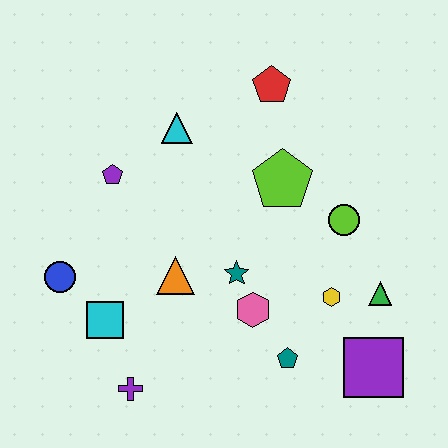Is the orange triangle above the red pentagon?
No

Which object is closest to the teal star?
The pink hexagon is closest to the teal star.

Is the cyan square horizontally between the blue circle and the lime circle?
Yes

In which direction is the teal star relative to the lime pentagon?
The teal star is below the lime pentagon.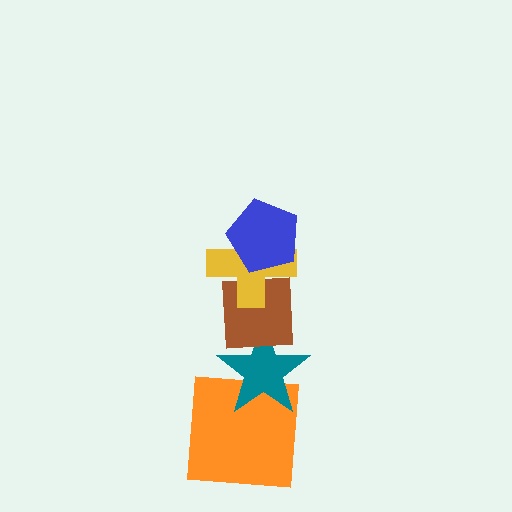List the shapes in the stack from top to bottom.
From top to bottom: the blue pentagon, the yellow cross, the brown square, the teal star, the orange square.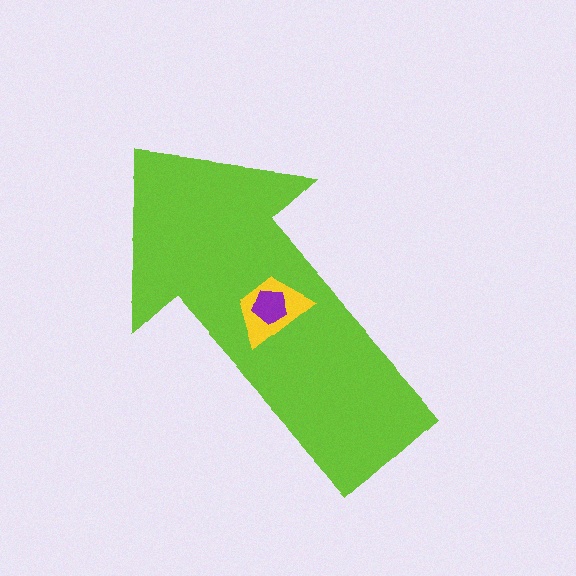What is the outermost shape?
The lime arrow.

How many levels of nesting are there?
3.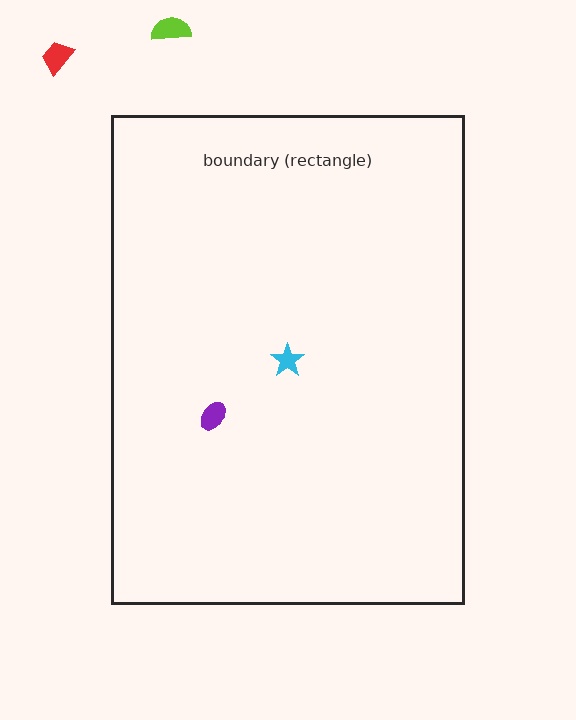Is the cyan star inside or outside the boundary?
Inside.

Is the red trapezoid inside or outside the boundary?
Outside.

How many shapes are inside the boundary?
2 inside, 2 outside.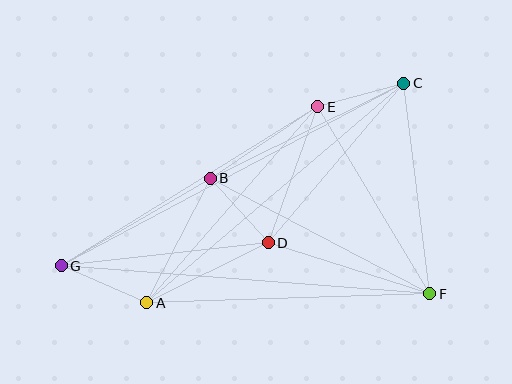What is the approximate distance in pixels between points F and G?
The distance between F and G is approximately 370 pixels.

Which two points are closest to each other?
Points B and D are closest to each other.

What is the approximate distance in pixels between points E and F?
The distance between E and F is approximately 218 pixels.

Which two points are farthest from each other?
Points C and G are farthest from each other.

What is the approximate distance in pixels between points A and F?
The distance between A and F is approximately 283 pixels.